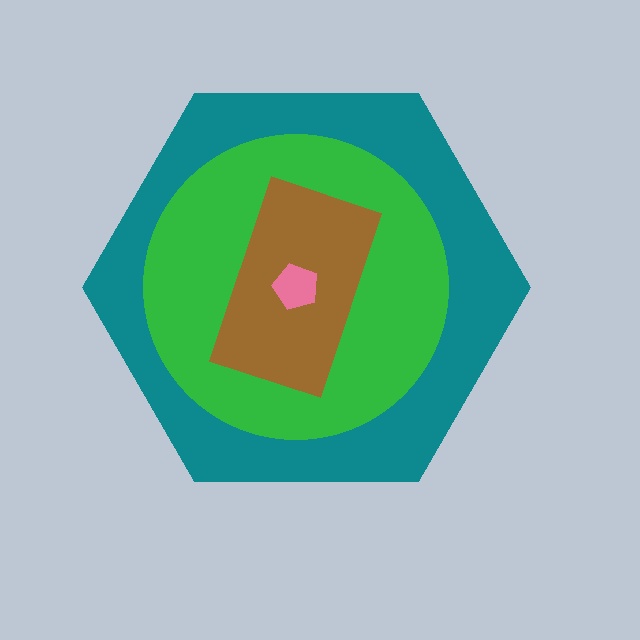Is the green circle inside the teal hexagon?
Yes.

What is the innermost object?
The pink pentagon.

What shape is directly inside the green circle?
The brown rectangle.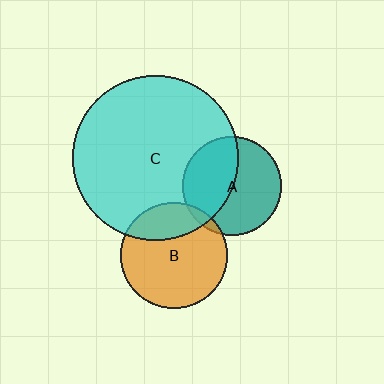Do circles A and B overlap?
Yes.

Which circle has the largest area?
Circle C (cyan).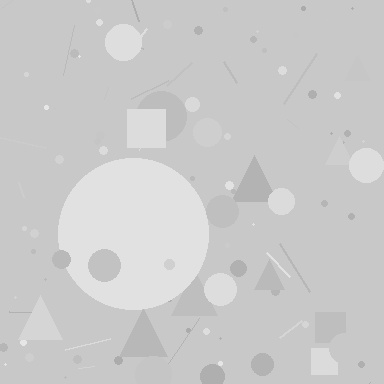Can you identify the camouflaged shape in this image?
The camouflaged shape is a circle.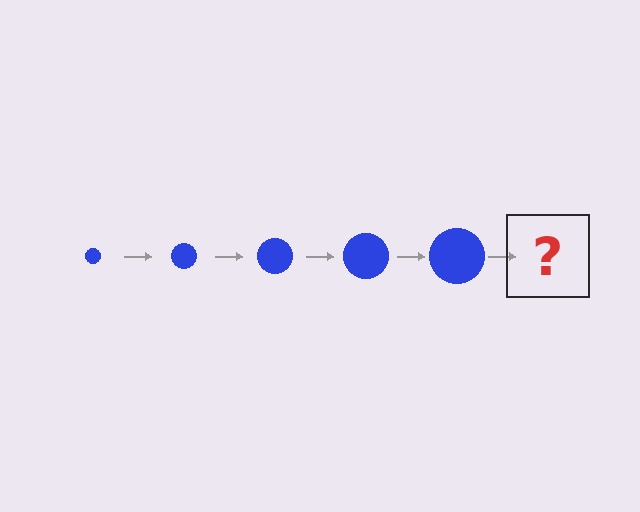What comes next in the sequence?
The next element should be a blue circle, larger than the previous one.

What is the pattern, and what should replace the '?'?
The pattern is that the circle gets progressively larger each step. The '?' should be a blue circle, larger than the previous one.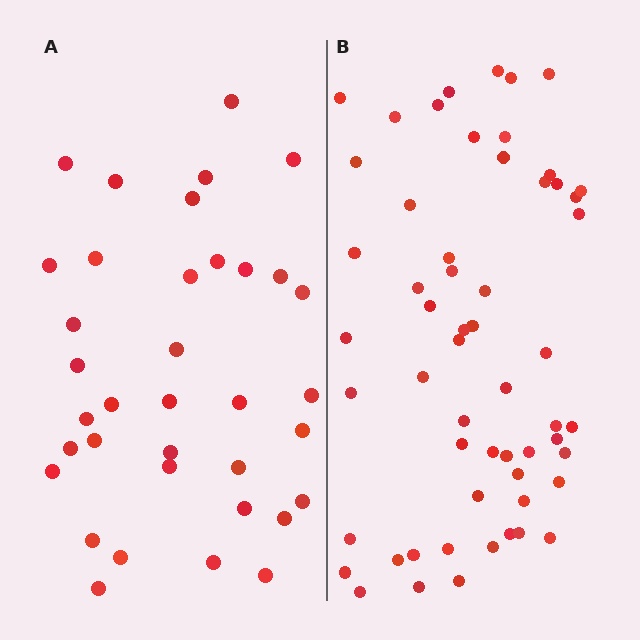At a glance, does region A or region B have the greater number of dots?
Region B (the right region) has more dots.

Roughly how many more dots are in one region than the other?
Region B has approximately 20 more dots than region A.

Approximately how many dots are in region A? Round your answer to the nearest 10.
About 40 dots. (The exact count is 36, which rounds to 40.)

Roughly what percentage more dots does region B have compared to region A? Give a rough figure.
About 60% more.